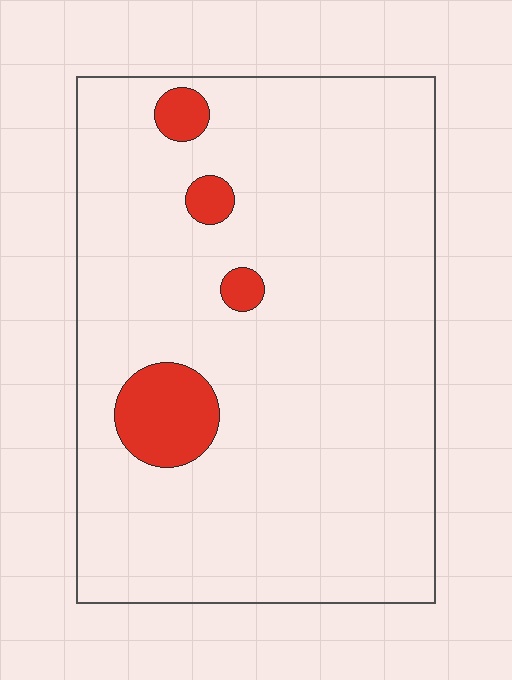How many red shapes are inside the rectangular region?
4.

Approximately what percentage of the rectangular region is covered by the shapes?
Approximately 10%.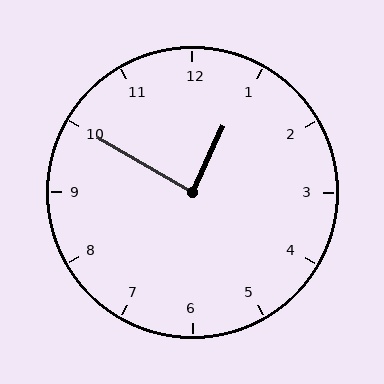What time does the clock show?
12:50.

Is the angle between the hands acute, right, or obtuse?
It is right.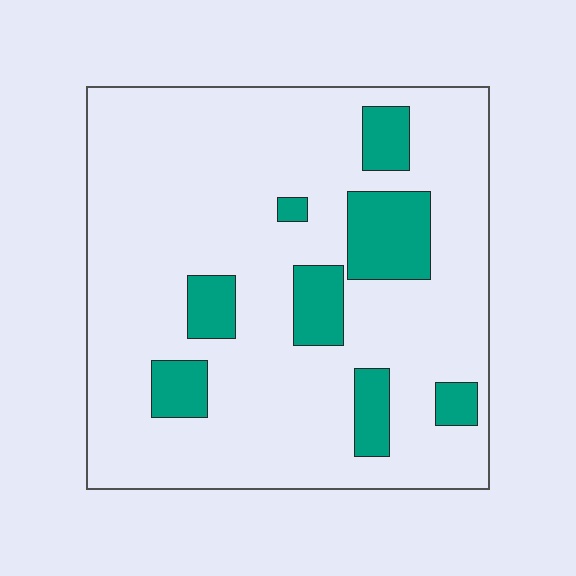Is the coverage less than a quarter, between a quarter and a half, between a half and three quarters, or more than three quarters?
Less than a quarter.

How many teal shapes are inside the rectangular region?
8.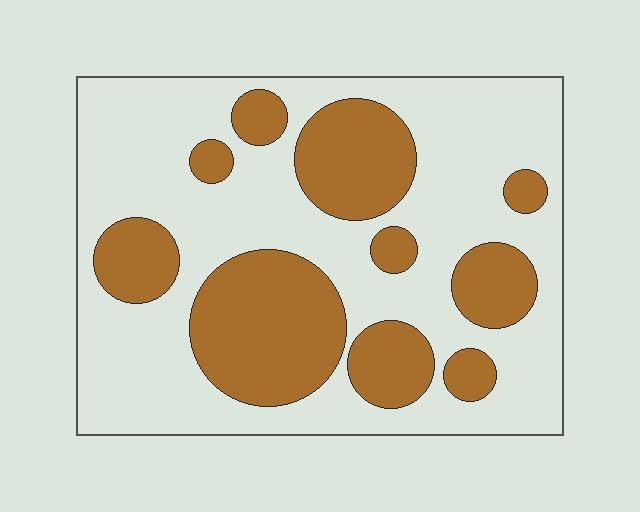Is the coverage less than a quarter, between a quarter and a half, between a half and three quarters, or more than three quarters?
Between a quarter and a half.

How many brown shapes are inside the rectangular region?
10.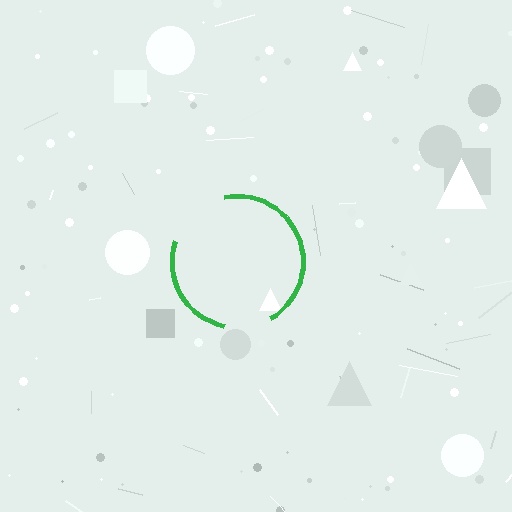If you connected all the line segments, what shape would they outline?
They would outline a circle.